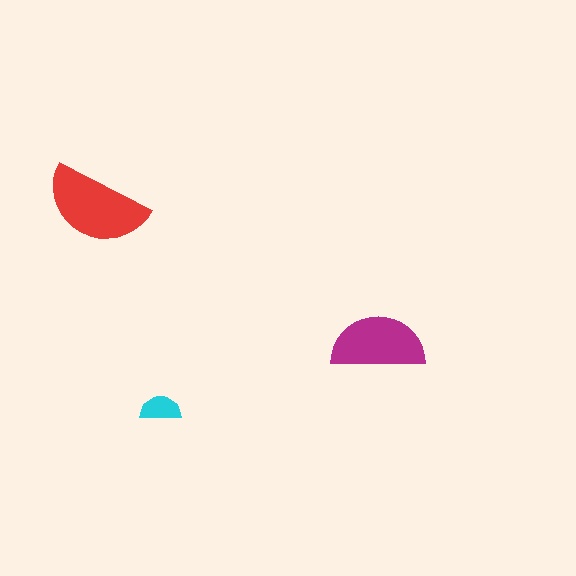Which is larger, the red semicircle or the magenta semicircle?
The red one.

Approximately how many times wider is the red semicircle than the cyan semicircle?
About 2.5 times wider.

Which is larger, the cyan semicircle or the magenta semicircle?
The magenta one.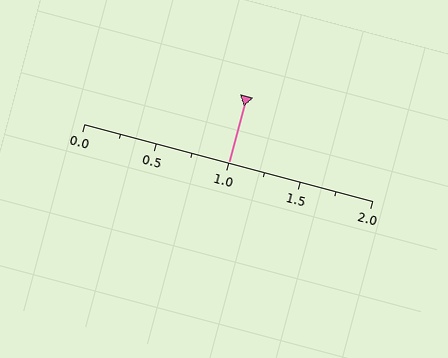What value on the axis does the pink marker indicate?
The marker indicates approximately 1.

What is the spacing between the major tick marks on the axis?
The major ticks are spaced 0.5 apart.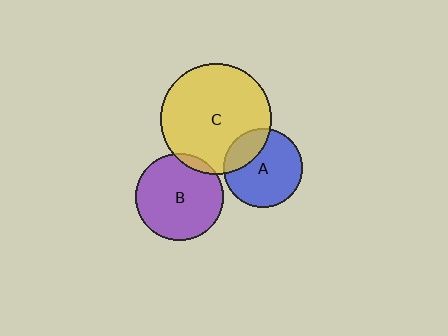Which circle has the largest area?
Circle C (yellow).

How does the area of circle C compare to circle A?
Approximately 2.0 times.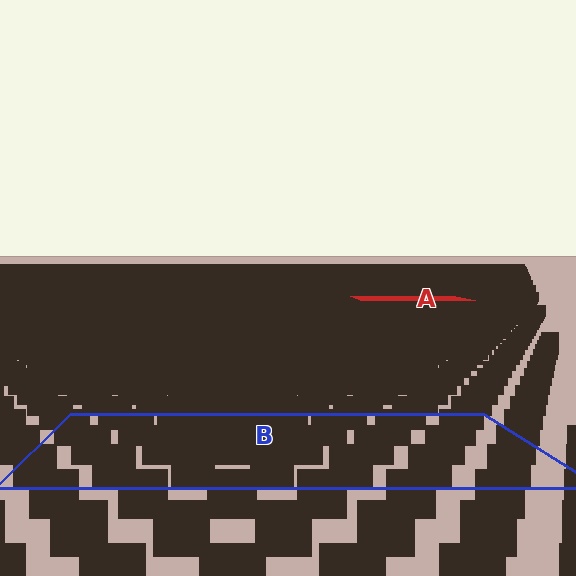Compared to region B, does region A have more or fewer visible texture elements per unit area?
Region A has more texture elements per unit area — they are packed more densely because it is farther away.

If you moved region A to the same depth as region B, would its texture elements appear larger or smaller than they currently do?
They would appear larger. At a closer depth, the same texture elements are projected at a bigger on-screen size.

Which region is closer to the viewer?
Region B is closer. The texture elements there are larger and more spread out.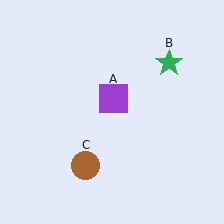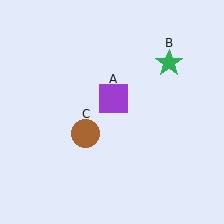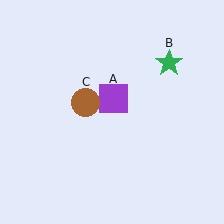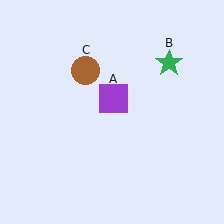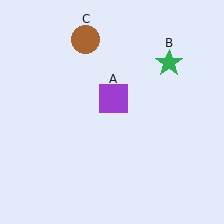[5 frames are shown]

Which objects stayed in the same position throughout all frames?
Purple square (object A) and green star (object B) remained stationary.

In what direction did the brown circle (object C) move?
The brown circle (object C) moved up.